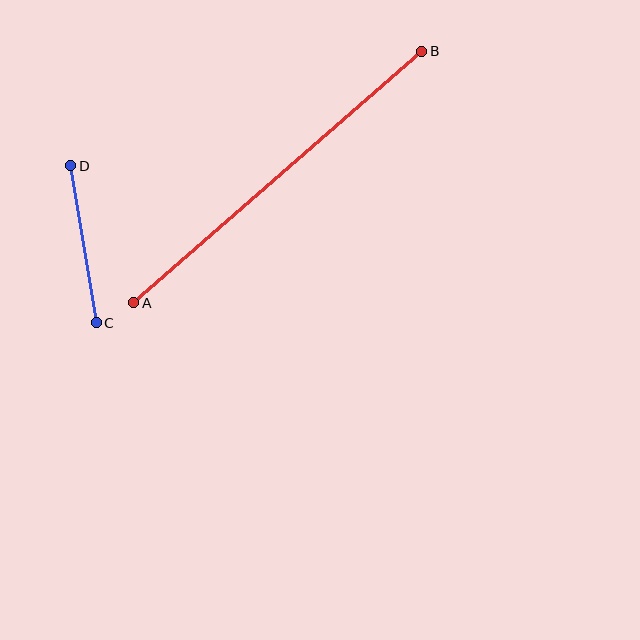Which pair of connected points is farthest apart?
Points A and B are farthest apart.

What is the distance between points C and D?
The distance is approximately 159 pixels.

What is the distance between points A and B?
The distance is approximately 383 pixels.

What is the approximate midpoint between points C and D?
The midpoint is at approximately (84, 244) pixels.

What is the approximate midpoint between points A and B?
The midpoint is at approximately (278, 177) pixels.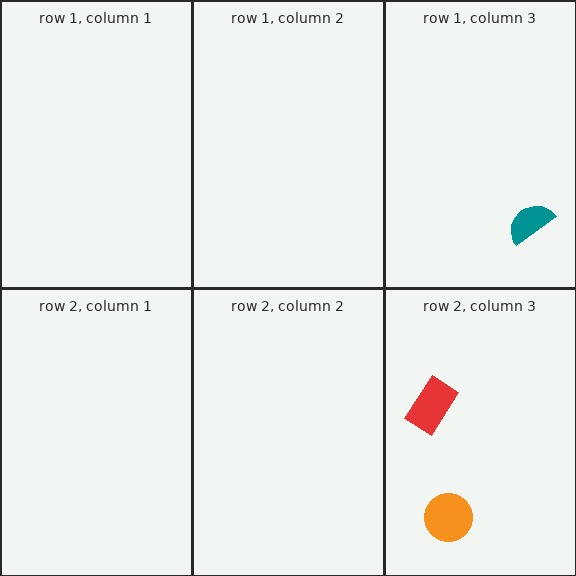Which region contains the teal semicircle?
The row 1, column 3 region.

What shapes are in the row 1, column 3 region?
The teal semicircle.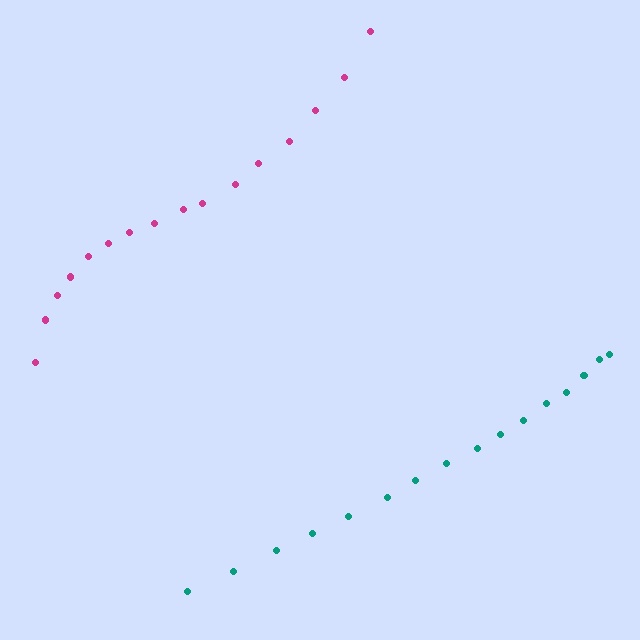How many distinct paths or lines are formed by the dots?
There are 2 distinct paths.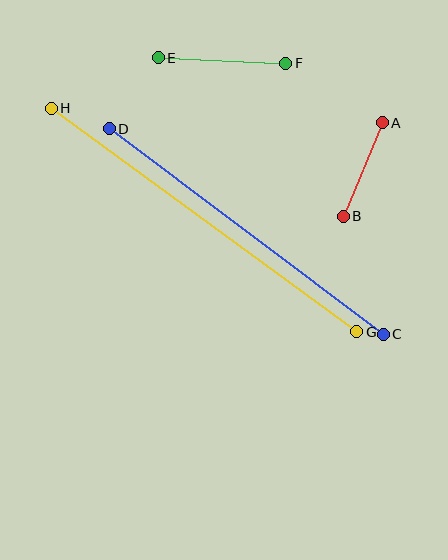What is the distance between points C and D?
The distance is approximately 343 pixels.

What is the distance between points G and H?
The distance is approximately 378 pixels.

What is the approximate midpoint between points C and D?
The midpoint is at approximately (246, 232) pixels.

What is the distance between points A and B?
The distance is approximately 101 pixels.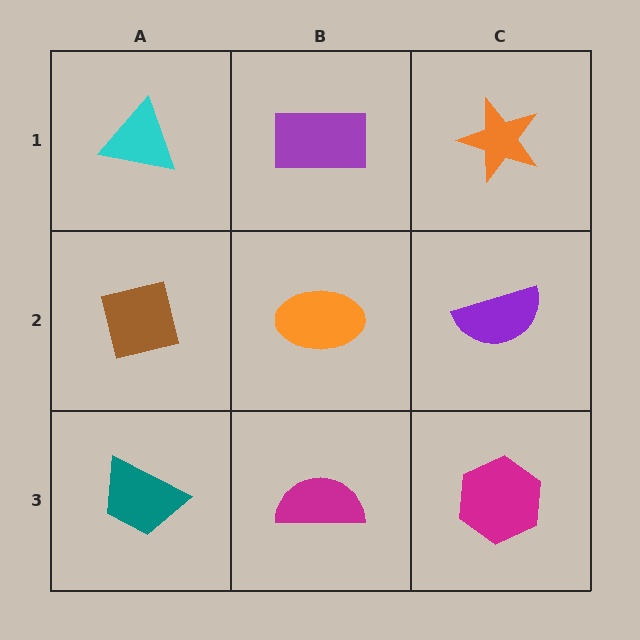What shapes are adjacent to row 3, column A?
A brown square (row 2, column A), a magenta semicircle (row 3, column B).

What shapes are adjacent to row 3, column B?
An orange ellipse (row 2, column B), a teal trapezoid (row 3, column A), a magenta hexagon (row 3, column C).